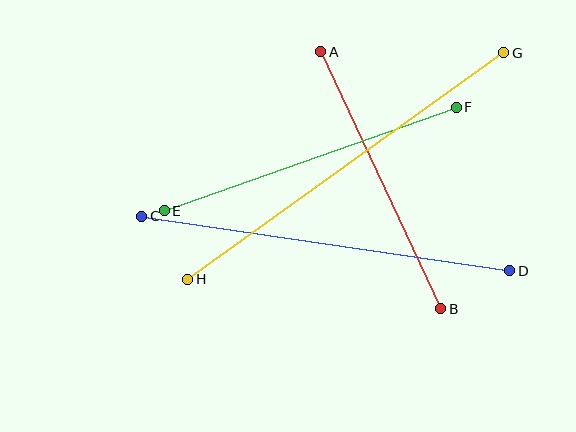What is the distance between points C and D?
The distance is approximately 372 pixels.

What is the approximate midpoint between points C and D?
The midpoint is at approximately (326, 244) pixels.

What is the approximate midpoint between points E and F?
The midpoint is at approximately (310, 159) pixels.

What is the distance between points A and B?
The distance is approximately 283 pixels.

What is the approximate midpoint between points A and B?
The midpoint is at approximately (381, 180) pixels.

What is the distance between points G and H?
The distance is approximately 389 pixels.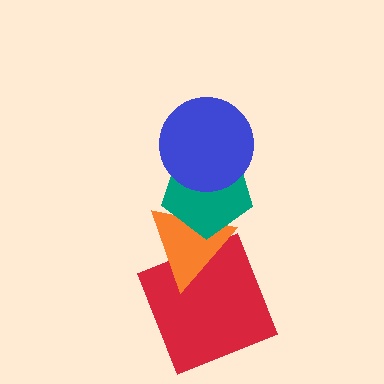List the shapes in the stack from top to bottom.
From top to bottom: the blue circle, the teal pentagon, the orange triangle, the red square.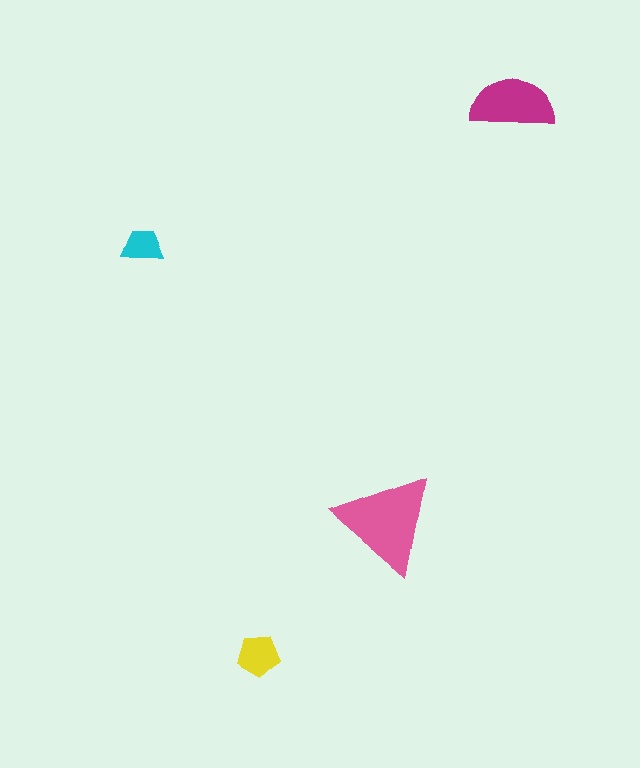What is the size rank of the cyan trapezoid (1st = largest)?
4th.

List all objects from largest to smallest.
The pink triangle, the magenta semicircle, the yellow pentagon, the cyan trapezoid.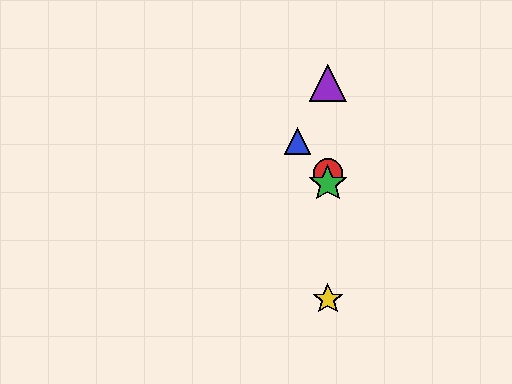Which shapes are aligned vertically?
The red circle, the green star, the yellow star, the purple triangle are aligned vertically.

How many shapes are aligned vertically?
4 shapes (the red circle, the green star, the yellow star, the purple triangle) are aligned vertically.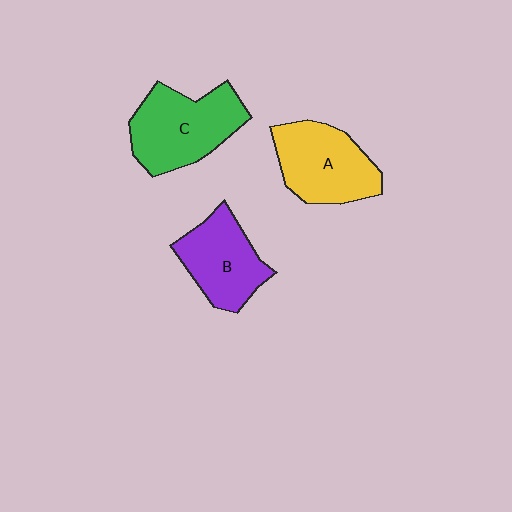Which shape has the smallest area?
Shape B (purple).